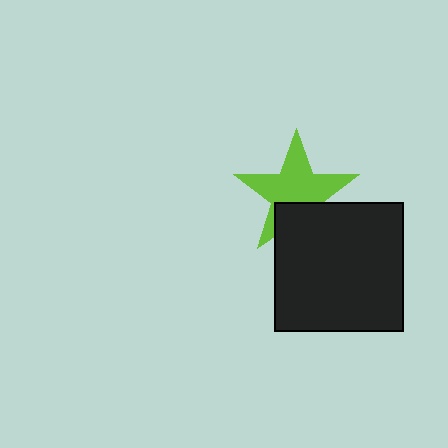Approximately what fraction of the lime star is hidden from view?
Roughly 31% of the lime star is hidden behind the black square.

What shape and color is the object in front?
The object in front is a black square.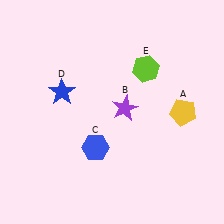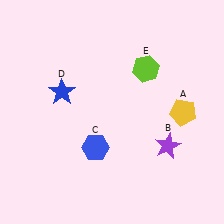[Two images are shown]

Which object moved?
The purple star (B) moved right.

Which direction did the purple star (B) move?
The purple star (B) moved right.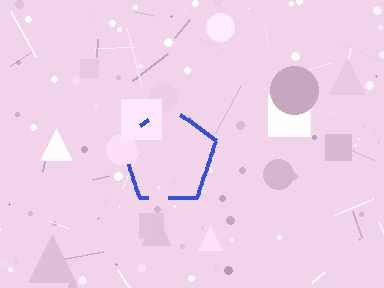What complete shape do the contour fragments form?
The contour fragments form a pentagon.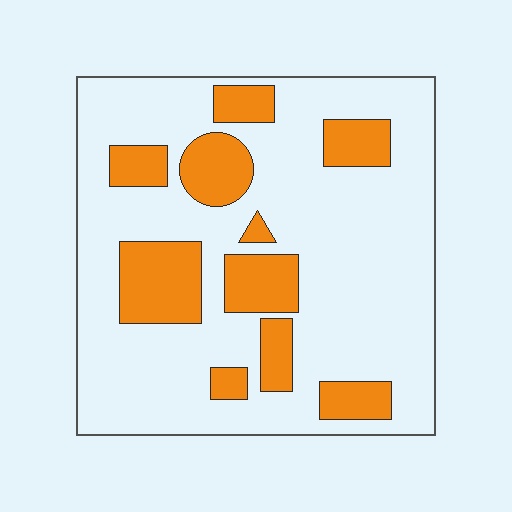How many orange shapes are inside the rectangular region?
10.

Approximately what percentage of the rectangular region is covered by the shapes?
Approximately 25%.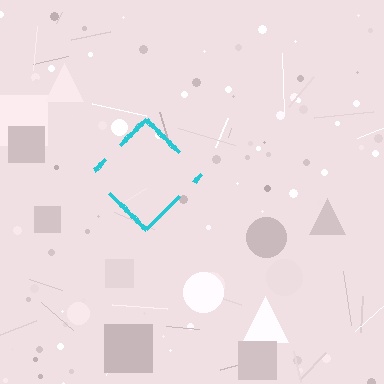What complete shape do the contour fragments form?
The contour fragments form a diamond.